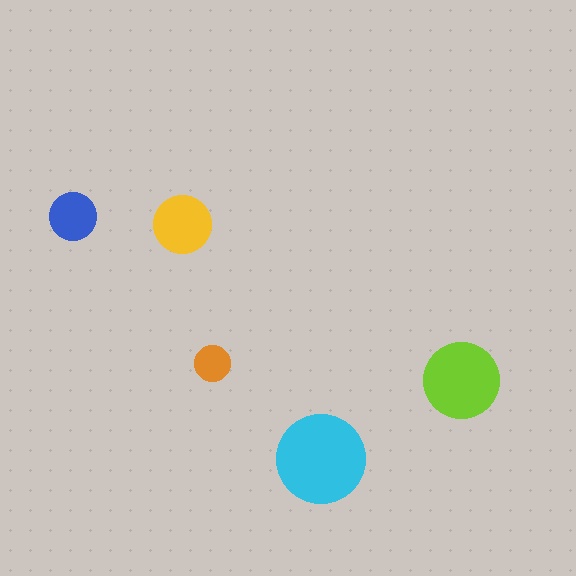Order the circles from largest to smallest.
the cyan one, the lime one, the yellow one, the blue one, the orange one.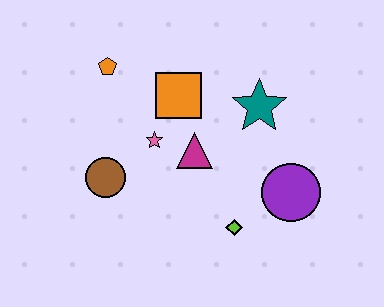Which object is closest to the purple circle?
The lime diamond is closest to the purple circle.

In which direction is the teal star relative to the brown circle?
The teal star is to the right of the brown circle.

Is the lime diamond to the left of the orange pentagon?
No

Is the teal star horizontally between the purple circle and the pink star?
Yes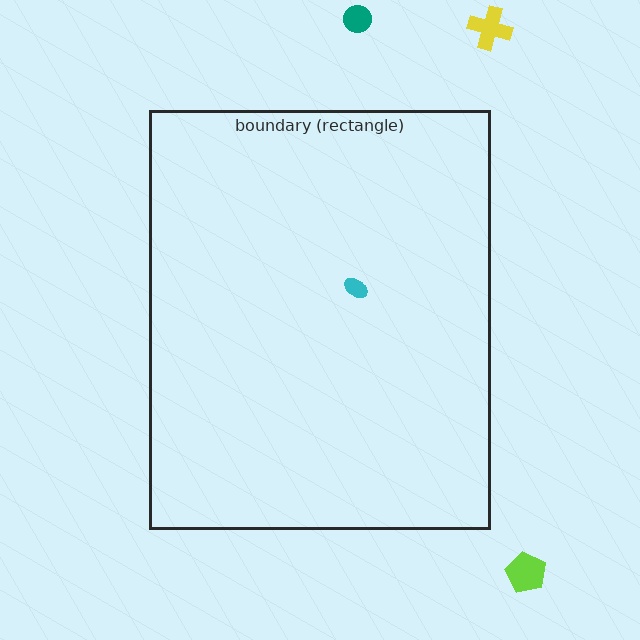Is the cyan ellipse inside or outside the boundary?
Inside.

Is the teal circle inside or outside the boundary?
Outside.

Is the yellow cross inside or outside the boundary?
Outside.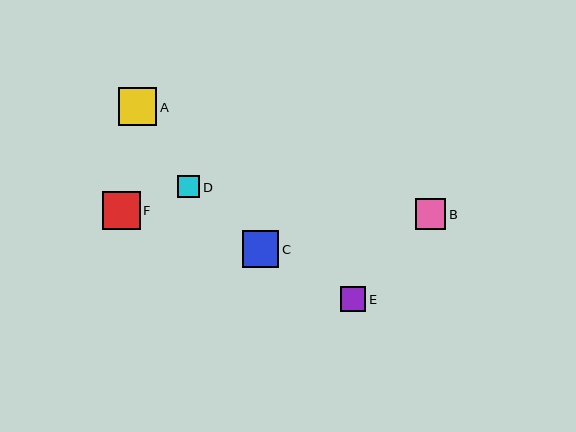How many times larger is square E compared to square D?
Square E is approximately 1.1 times the size of square D.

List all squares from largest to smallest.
From largest to smallest: A, F, C, B, E, D.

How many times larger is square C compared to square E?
Square C is approximately 1.4 times the size of square E.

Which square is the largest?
Square A is the largest with a size of approximately 38 pixels.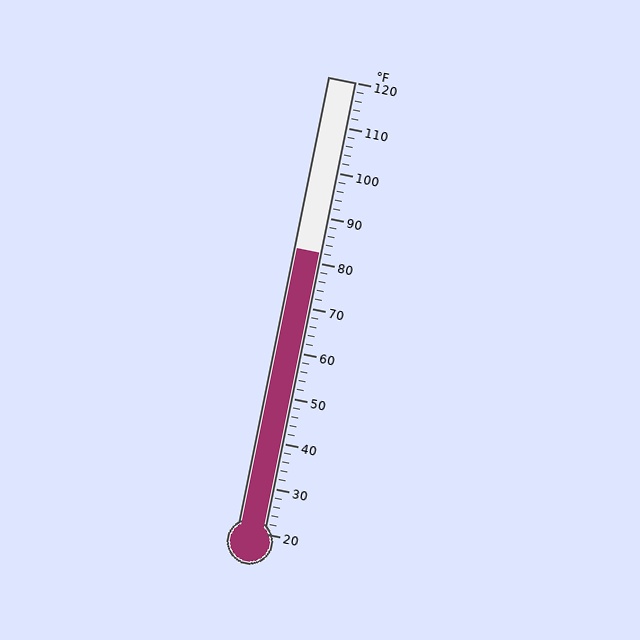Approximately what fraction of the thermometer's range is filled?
The thermometer is filled to approximately 60% of its range.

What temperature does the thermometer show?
The thermometer shows approximately 82°F.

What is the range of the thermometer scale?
The thermometer scale ranges from 20°F to 120°F.